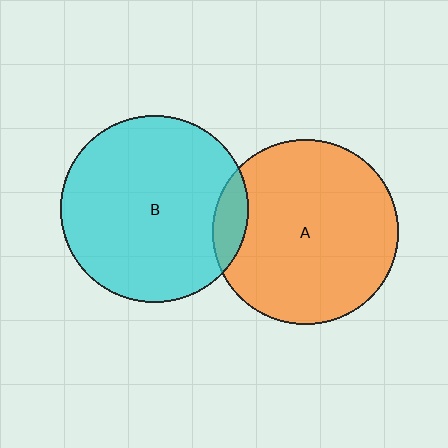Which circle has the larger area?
Circle B (cyan).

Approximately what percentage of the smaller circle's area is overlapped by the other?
Approximately 10%.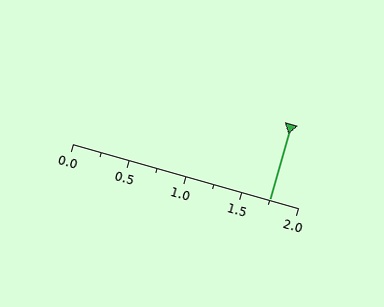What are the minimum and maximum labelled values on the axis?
The axis runs from 0.0 to 2.0.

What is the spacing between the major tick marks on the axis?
The major ticks are spaced 0.5 apart.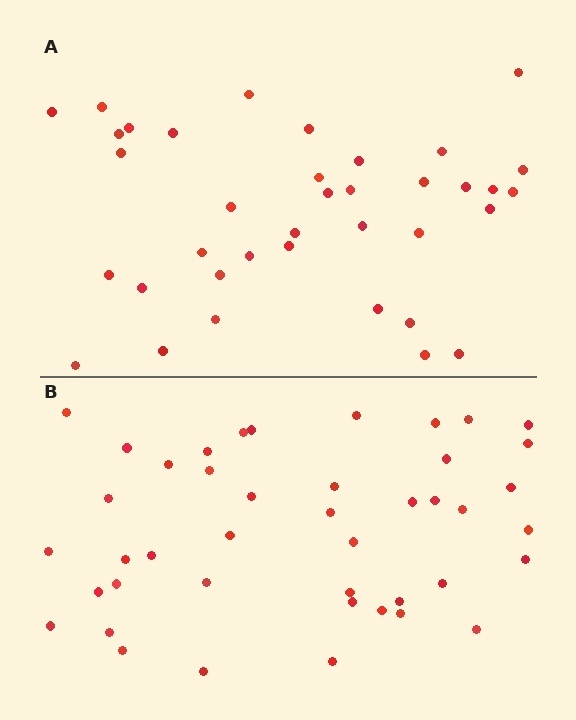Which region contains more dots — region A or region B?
Region B (the bottom region) has more dots.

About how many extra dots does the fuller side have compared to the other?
Region B has about 6 more dots than region A.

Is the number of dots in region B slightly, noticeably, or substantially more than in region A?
Region B has only slightly more — the two regions are fairly close. The ratio is roughly 1.2 to 1.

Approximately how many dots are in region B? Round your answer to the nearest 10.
About 40 dots. (The exact count is 43, which rounds to 40.)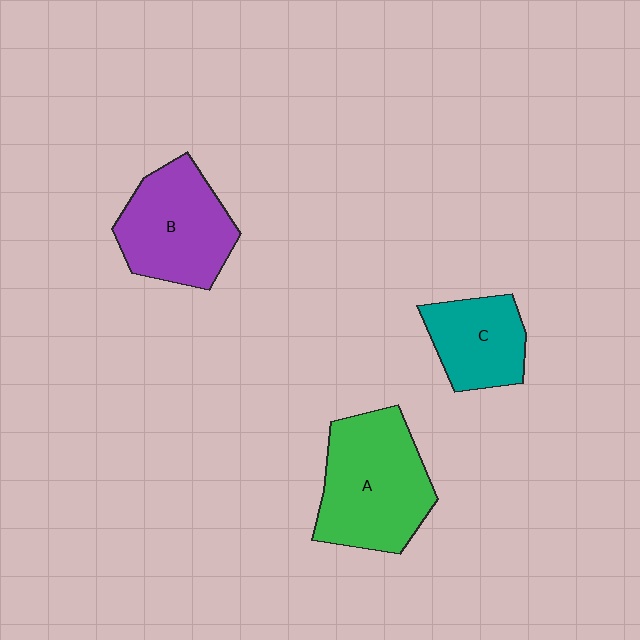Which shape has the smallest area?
Shape C (teal).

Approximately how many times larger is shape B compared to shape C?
Approximately 1.4 times.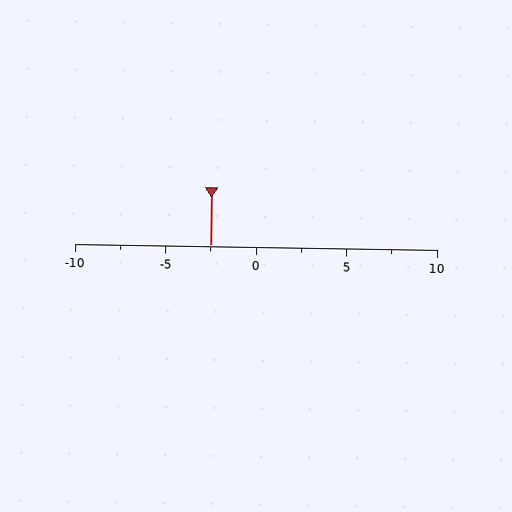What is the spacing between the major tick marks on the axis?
The major ticks are spaced 5 apart.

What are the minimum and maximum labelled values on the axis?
The axis runs from -10 to 10.